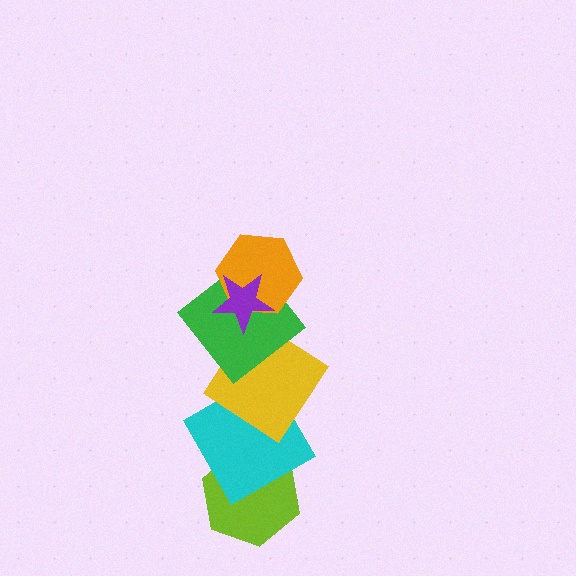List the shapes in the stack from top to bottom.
From top to bottom: the purple star, the orange hexagon, the green diamond, the yellow diamond, the cyan diamond, the lime hexagon.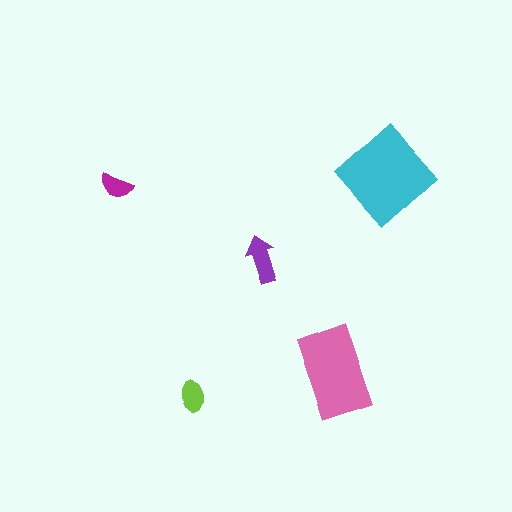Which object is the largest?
The cyan diamond.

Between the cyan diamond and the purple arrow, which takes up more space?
The cyan diamond.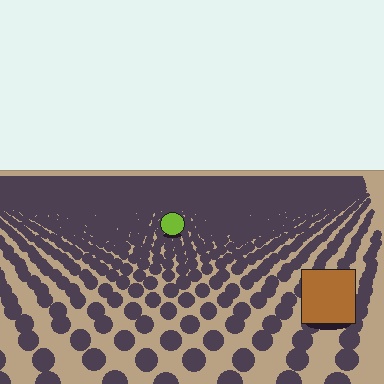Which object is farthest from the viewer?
The lime circle is farthest from the viewer. It appears smaller and the ground texture around it is denser.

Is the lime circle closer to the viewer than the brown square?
No. The brown square is closer — you can tell from the texture gradient: the ground texture is coarser near it.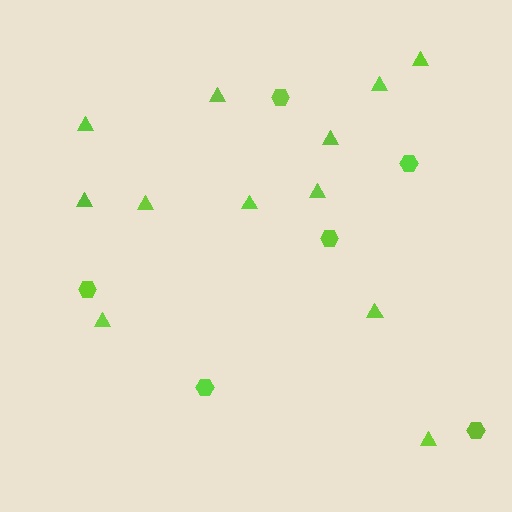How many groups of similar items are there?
There are 2 groups: one group of hexagons (6) and one group of triangles (12).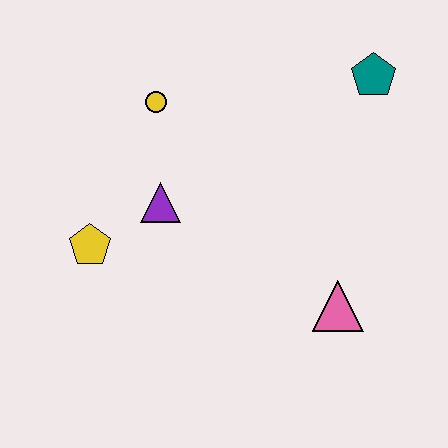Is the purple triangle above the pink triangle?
Yes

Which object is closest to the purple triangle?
The yellow pentagon is closest to the purple triangle.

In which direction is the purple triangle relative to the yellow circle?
The purple triangle is below the yellow circle.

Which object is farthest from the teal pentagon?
The yellow pentagon is farthest from the teal pentagon.